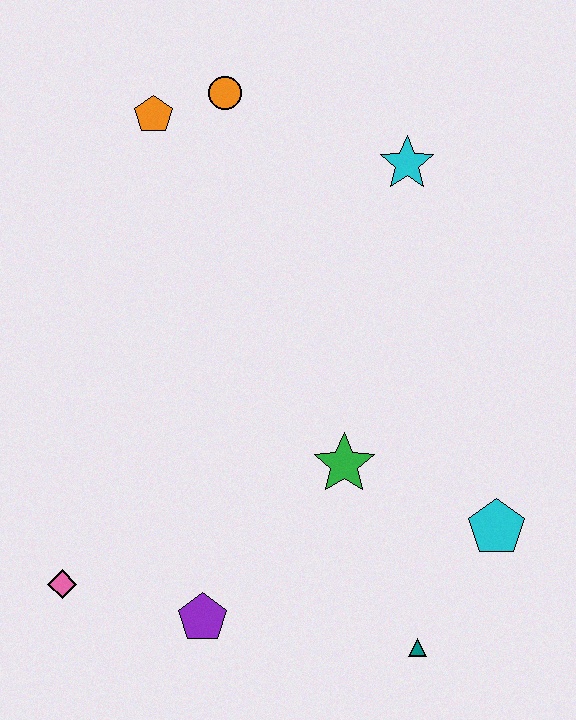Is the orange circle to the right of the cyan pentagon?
No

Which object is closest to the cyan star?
The orange circle is closest to the cyan star.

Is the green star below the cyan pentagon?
No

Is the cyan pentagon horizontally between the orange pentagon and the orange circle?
No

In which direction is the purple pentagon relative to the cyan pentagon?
The purple pentagon is to the left of the cyan pentagon.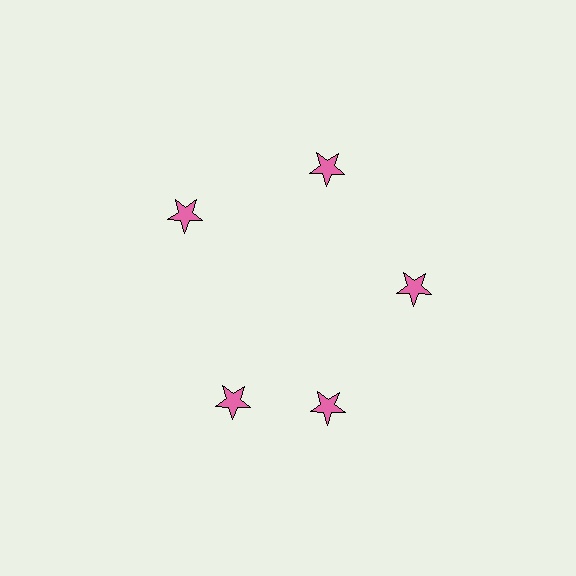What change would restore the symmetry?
The symmetry would be restored by rotating it back into even spacing with its neighbors so that all 5 stars sit at equal angles and equal distance from the center.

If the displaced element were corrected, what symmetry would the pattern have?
It would have 5-fold rotational symmetry — the pattern would map onto itself every 72 degrees.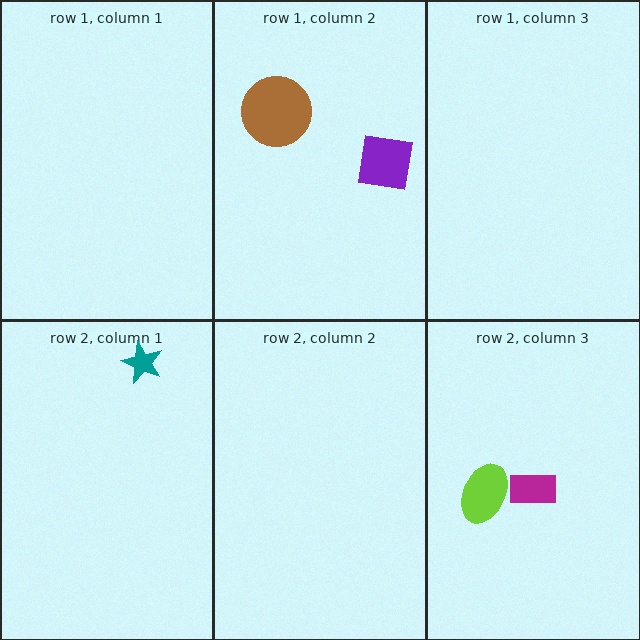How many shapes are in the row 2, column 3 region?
2.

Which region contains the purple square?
The row 1, column 2 region.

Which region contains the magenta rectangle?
The row 2, column 3 region.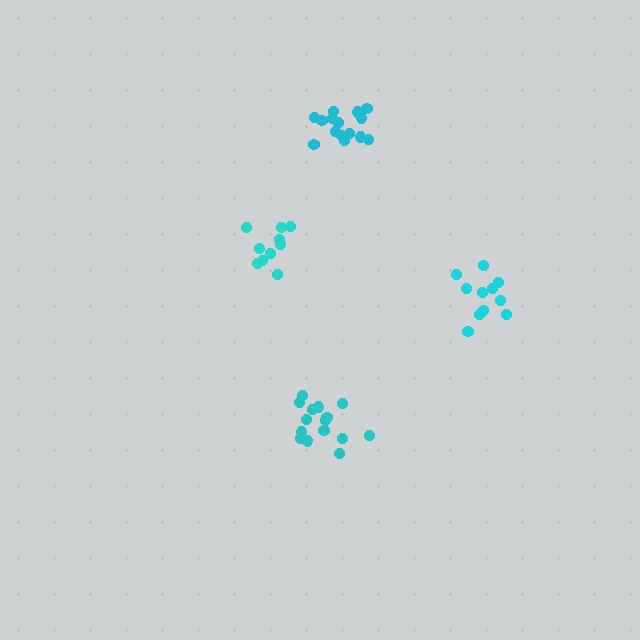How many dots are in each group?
Group 1: 11 dots, Group 2: 15 dots, Group 3: 15 dots, Group 4: 10 dots (51 total).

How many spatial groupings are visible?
There are 4 spatial groupings.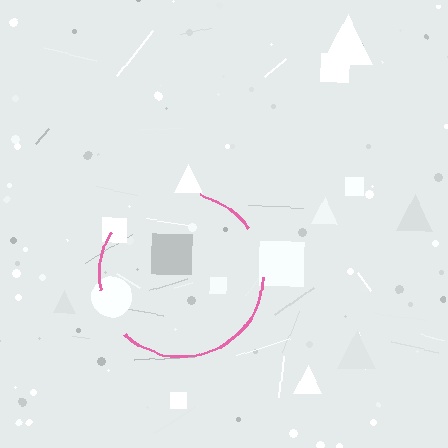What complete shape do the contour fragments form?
The contour fragments form a circle.